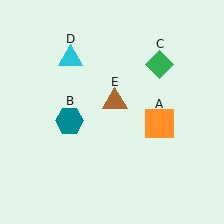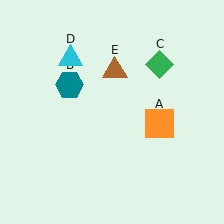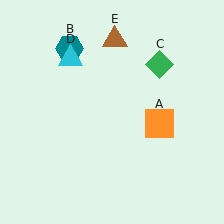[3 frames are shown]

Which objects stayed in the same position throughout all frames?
Orange square (object A) and green diamond (object C) and cyan triangle (object D) remained stationary.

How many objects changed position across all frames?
2 objects changed position: teal hexagon (object B), brown triangle (object E).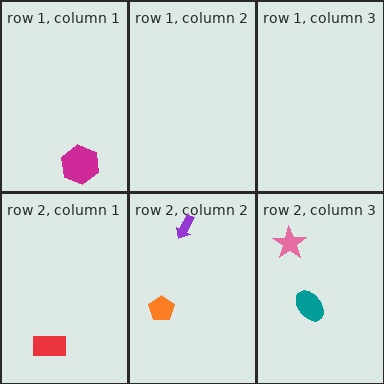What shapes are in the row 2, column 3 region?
The teal ellipse, the pink star.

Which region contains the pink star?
The row 2, column 3 region.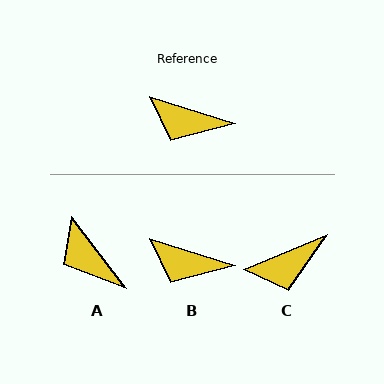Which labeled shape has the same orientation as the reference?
B.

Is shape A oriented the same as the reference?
No, it is off by about 36 degrees.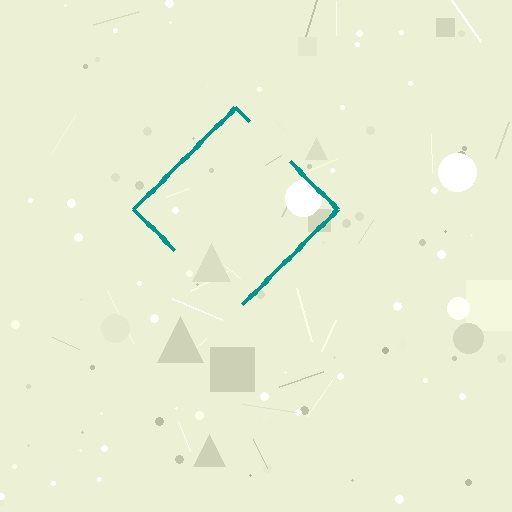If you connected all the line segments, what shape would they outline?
They would outline a diamond.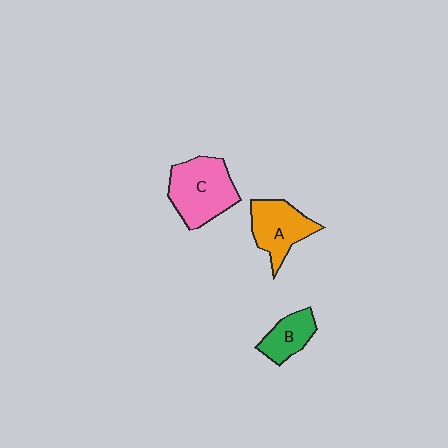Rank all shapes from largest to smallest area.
From largest to smallest: C (pink), A (orange), B (green).